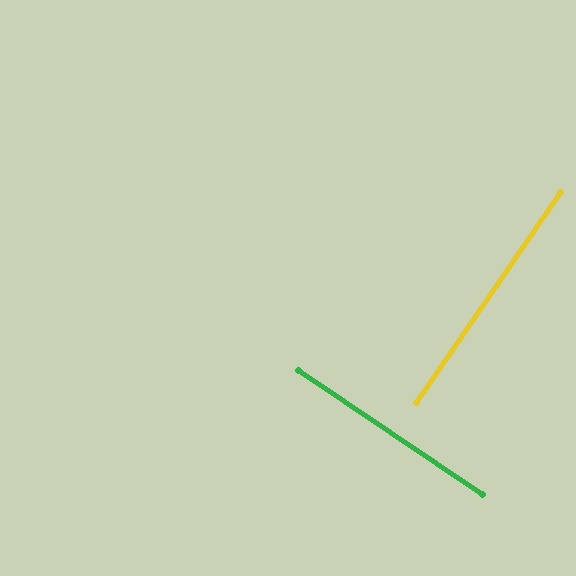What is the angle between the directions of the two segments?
Approximately 90 degrees.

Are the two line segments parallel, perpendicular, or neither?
Perpendicular — they meet at approximately 90°.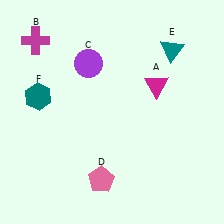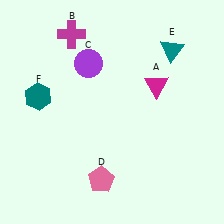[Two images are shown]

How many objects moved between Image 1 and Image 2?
1 object moved between the two images.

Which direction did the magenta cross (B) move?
The magenta cross (B) moved right.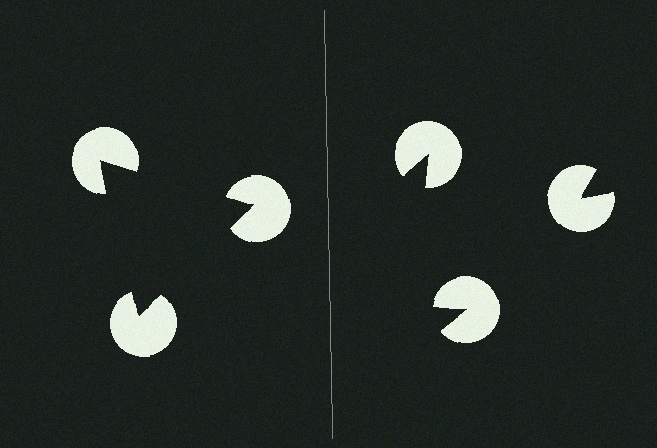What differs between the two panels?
The pac-man discs are positioned identically on both sides; only the wedge orientations differ. On the left they align to a triangle; on the right they are misaligned.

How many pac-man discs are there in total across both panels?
6 — 3 on each side.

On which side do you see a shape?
An illusory triangle appears on the left side. On the right side the wedge cuts are rotated, so no coherent shape forms.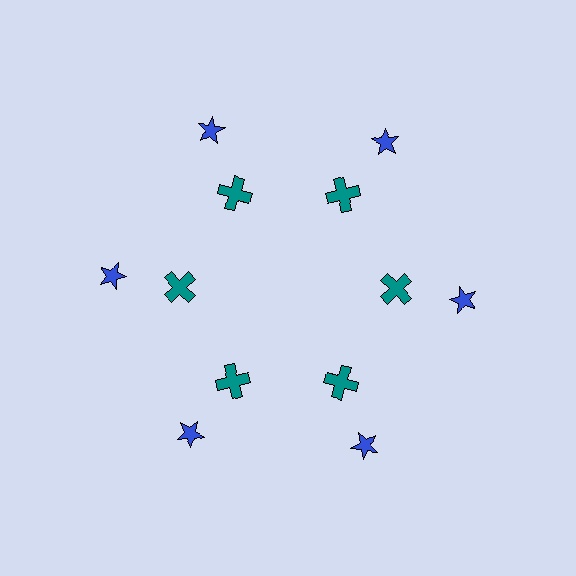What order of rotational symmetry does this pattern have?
This pattern has 6-fold rotational symmetry.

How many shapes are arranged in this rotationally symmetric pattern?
There are 12 shapes, arranged in 6 groups of 2.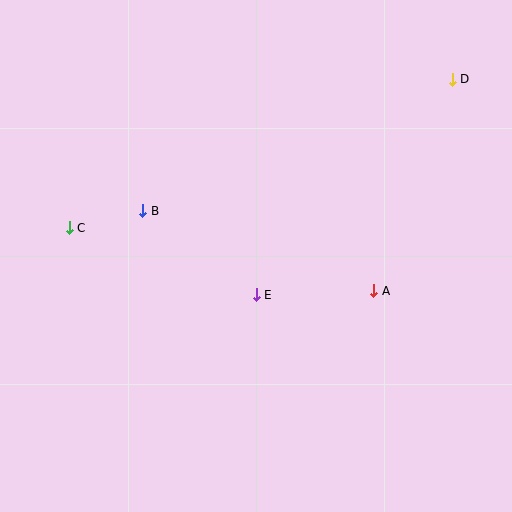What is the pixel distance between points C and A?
The distance between C and A is 311 pixels.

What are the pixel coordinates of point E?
Point E is at (256, 295).